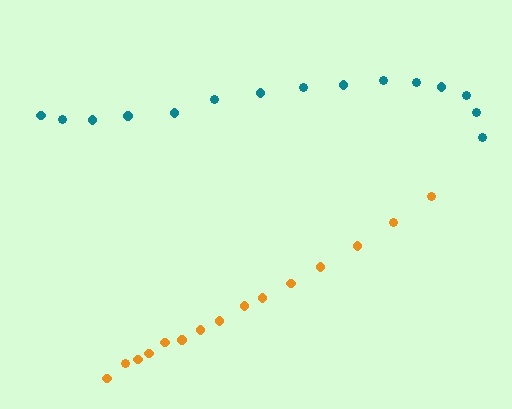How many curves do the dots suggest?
There are 2 distinct paths.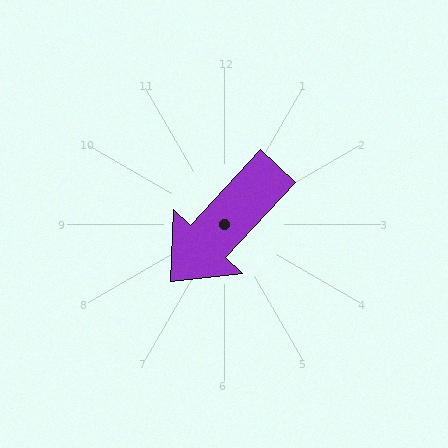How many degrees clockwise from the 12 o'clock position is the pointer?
Approximately 223 degrees.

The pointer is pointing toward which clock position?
Roughly 7 o'clock.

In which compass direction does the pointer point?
Southwest.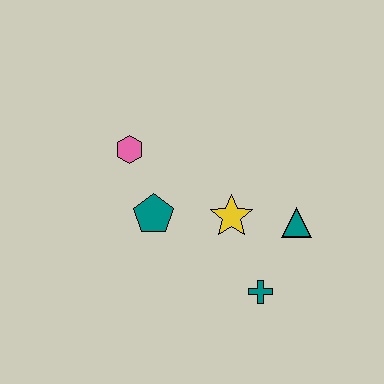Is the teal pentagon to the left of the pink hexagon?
No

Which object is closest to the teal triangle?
The yellow star is closest to the teal triangle.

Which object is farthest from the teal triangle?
The pink hexagon is farthest from the teal triangle.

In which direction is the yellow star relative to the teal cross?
The yellow star is above the teal cross.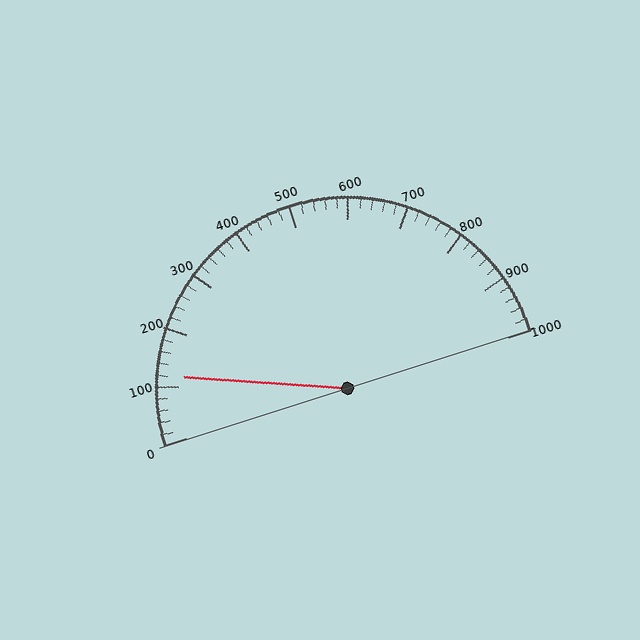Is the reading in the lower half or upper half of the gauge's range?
The reading is in the lower half of the range (0 to 1000).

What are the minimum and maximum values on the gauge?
The gauge ranges from 0 to 1000.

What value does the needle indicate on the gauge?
The needle indicates approximately 120.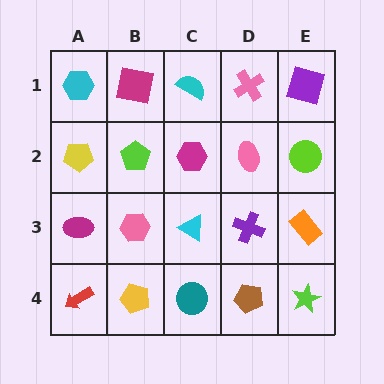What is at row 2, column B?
A lime pentagon.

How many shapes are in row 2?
5 shapes.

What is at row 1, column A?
A cyan hexagon.